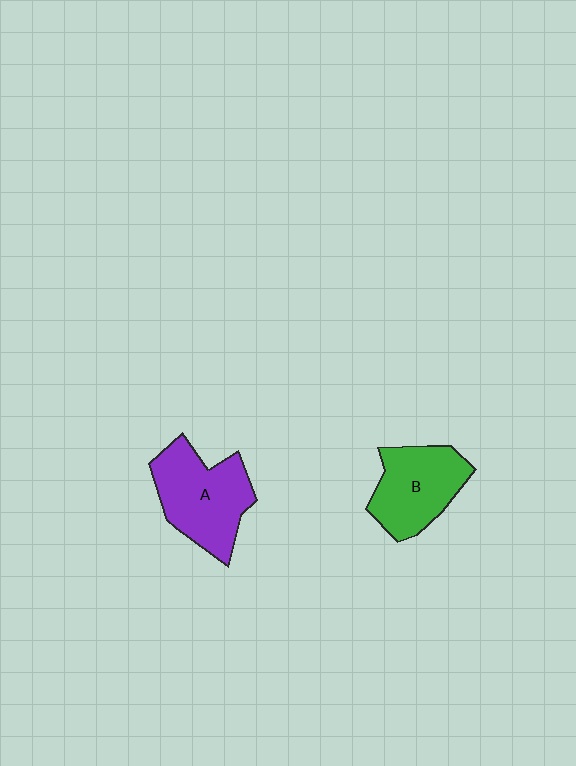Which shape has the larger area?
Shape A (purple).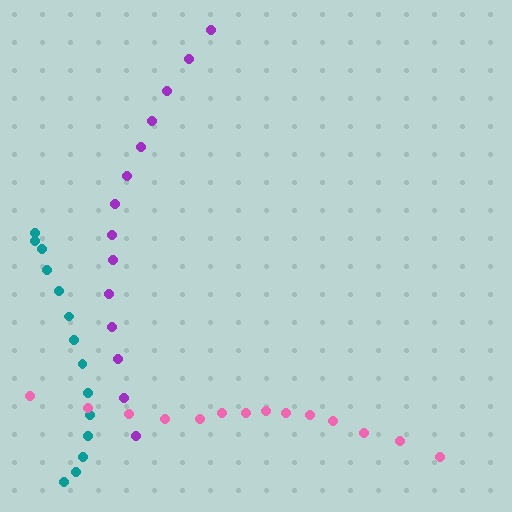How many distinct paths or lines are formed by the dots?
There are 3 distinct paths.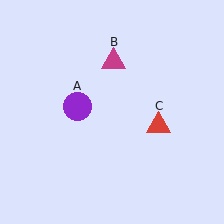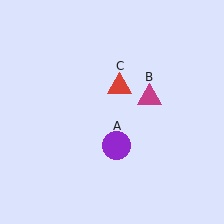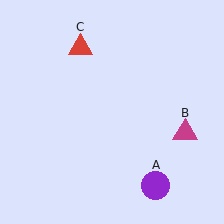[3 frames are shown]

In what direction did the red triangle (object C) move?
The red triangle (object C) moved up and to the left.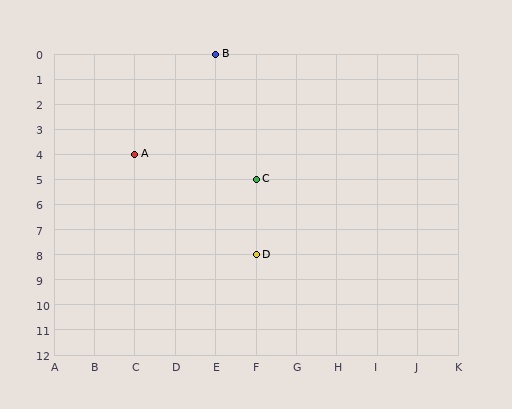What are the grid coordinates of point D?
Point D is at grid coordinates (F, 8).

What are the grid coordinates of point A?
Point A is at grid coordinates (C, 4).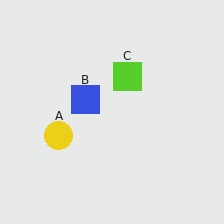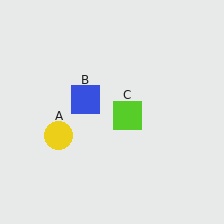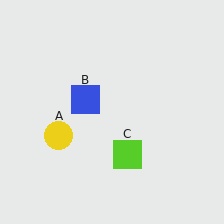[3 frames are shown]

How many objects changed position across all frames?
1 object changed position: lime square (object C).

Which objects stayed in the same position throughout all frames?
Yellow circle (object A) and blue square (object B) remained stationary.